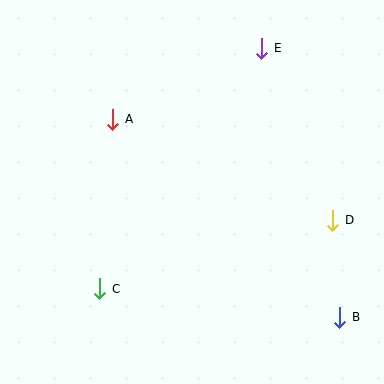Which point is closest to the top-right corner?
Point E is closest to the top-right corner.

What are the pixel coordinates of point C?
Point C is at (100, 289).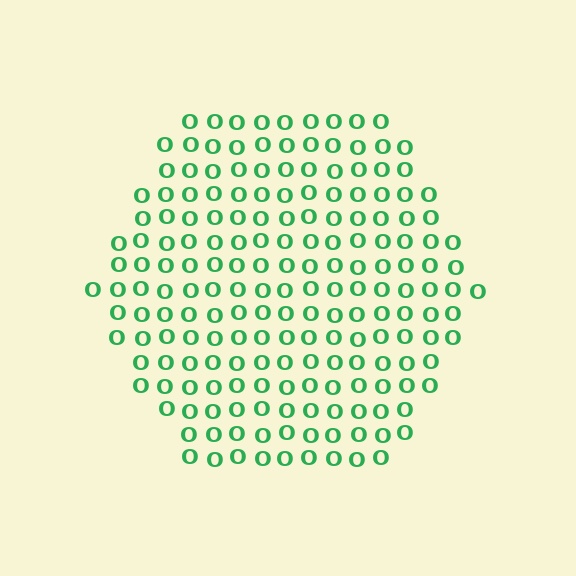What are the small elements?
The small elements are letter O's.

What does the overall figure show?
The overall figure shows a hexagon.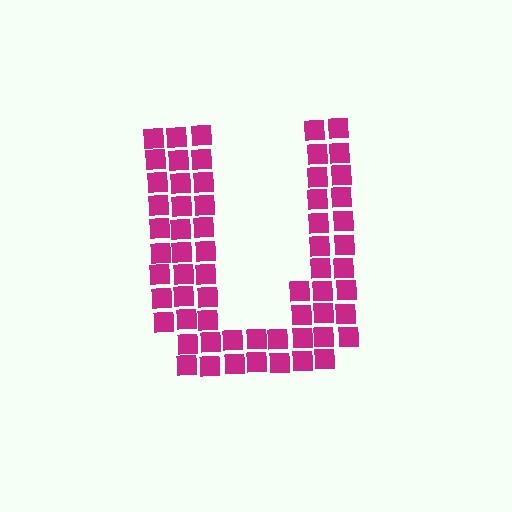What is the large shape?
The large shape is the letter U.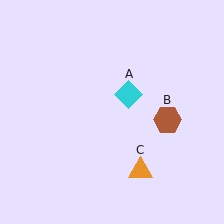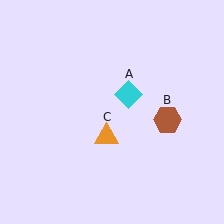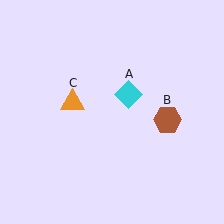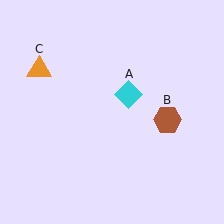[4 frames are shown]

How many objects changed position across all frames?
1 object changed position: orange triangle (object C).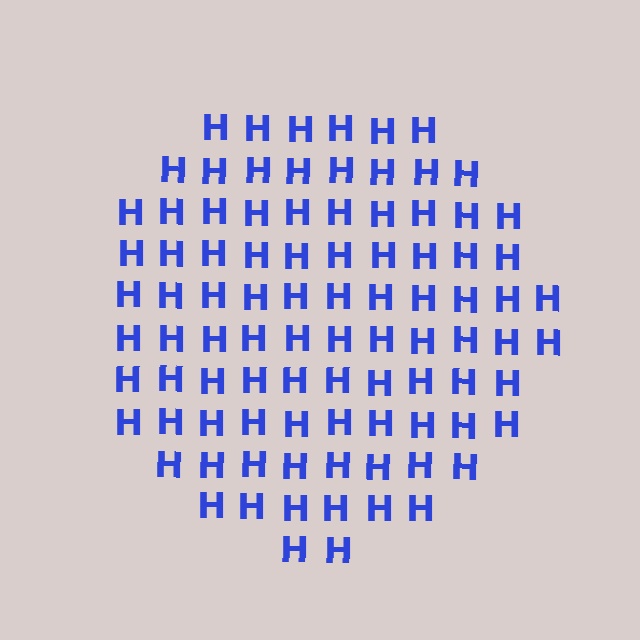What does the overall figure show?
The overall figure shows a circle.